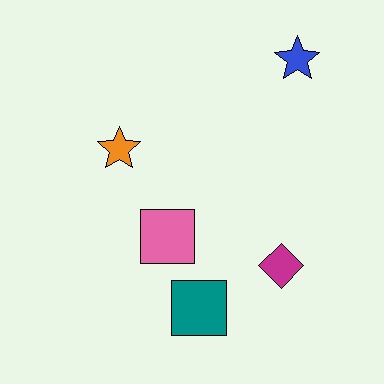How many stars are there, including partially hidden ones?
There are 2 stars.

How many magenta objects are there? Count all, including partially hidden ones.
There is 1 magenta object.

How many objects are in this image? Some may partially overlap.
There are 5 objects.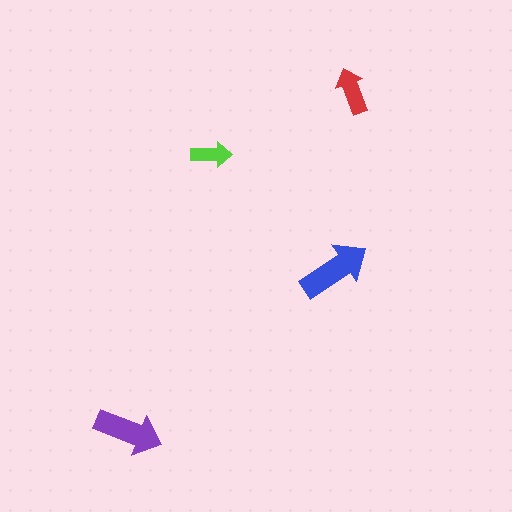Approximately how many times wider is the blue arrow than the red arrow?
About 1.5 times wider.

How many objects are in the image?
There are 4 objects in the image.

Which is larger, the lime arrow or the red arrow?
The red one.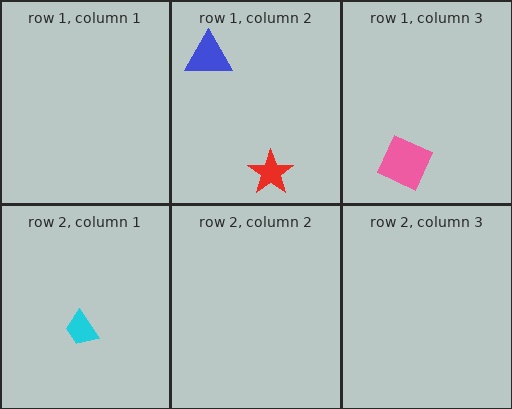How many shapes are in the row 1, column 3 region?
1.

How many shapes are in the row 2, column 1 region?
1.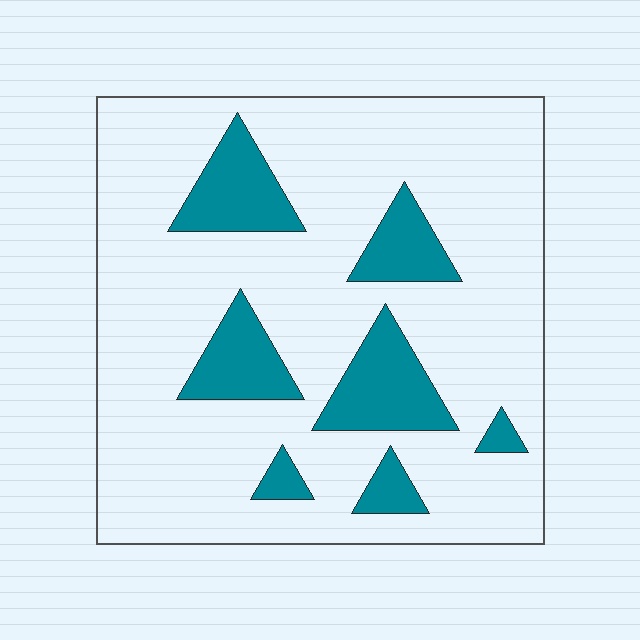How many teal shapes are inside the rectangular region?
7.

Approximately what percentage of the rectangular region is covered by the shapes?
Approximately 20%.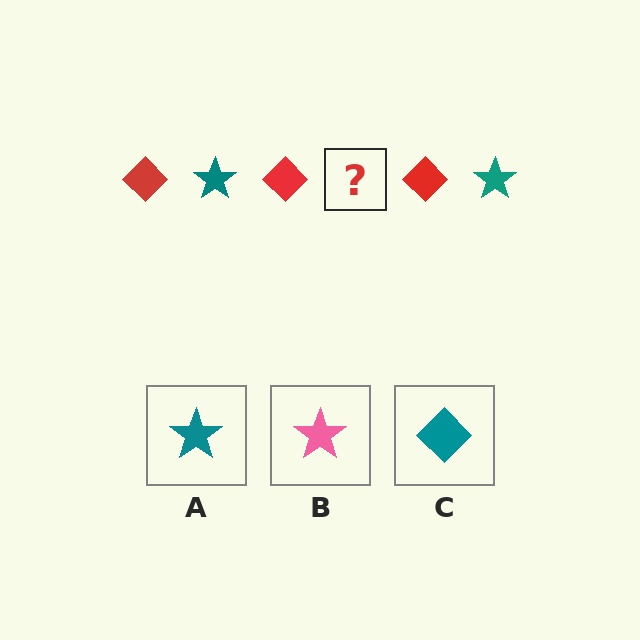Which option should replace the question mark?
Option A.